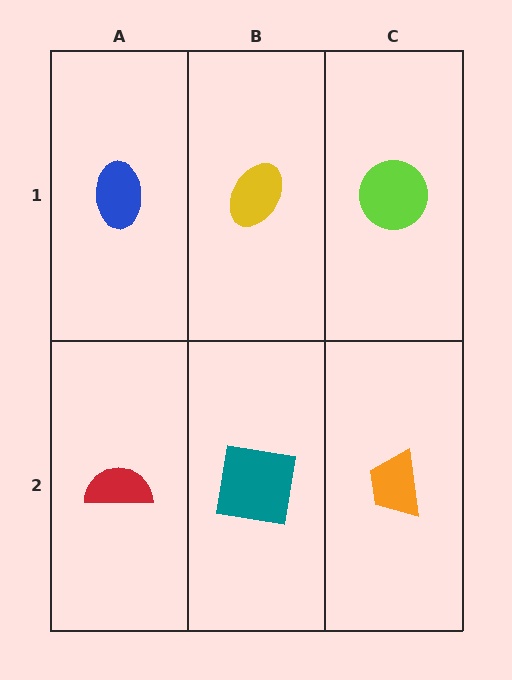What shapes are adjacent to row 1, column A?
A red semicircle (row 2, column A), a yellow ellipse (row 1, column B).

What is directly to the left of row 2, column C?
A teal square.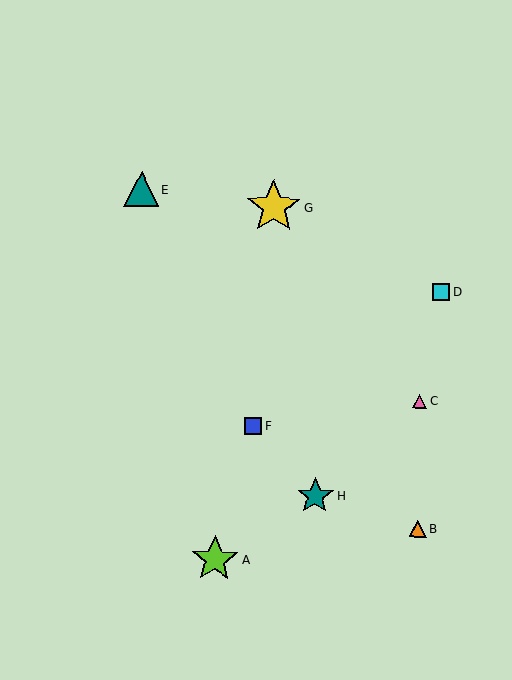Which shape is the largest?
The yellow star (labeled G) is the largest.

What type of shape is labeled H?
Shape H is a teal star.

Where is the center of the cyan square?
The center of the cyan square is at (441, 292).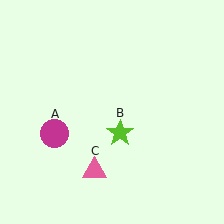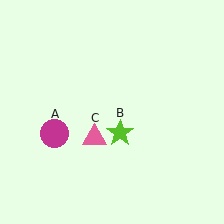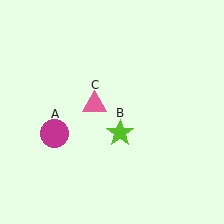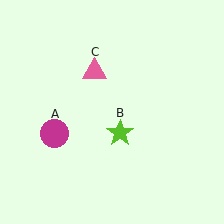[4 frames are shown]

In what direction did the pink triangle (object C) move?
The pink triangle (object C) moved up.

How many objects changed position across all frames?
1 object changed position: pink triangle (object C).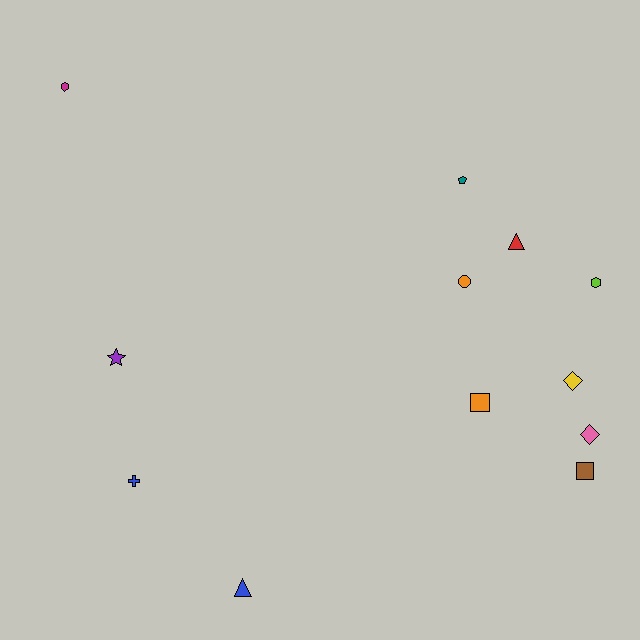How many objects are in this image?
There are 12 objects.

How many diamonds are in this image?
There are 2 diamonds.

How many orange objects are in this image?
There are 2 orange objects.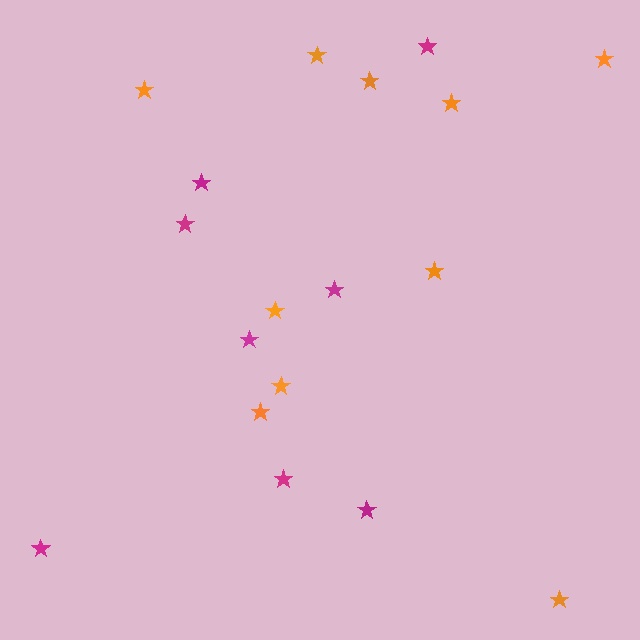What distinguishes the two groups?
There are 2 groups: one group of magenta stars (8) and one group of orange stars (10).